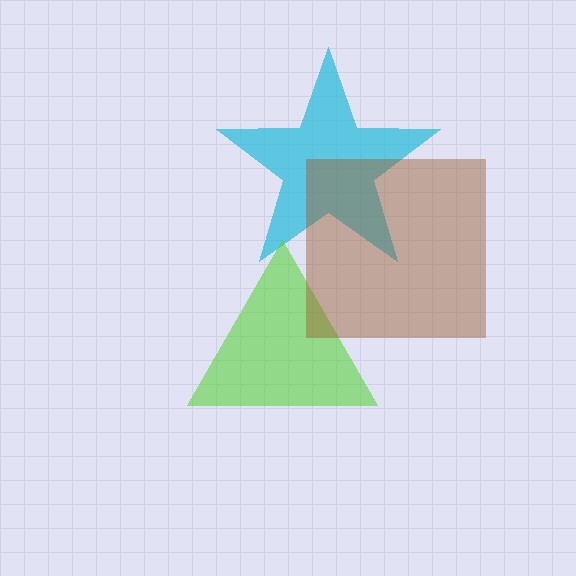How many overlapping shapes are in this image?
There are 3 overlapping shapes in the image.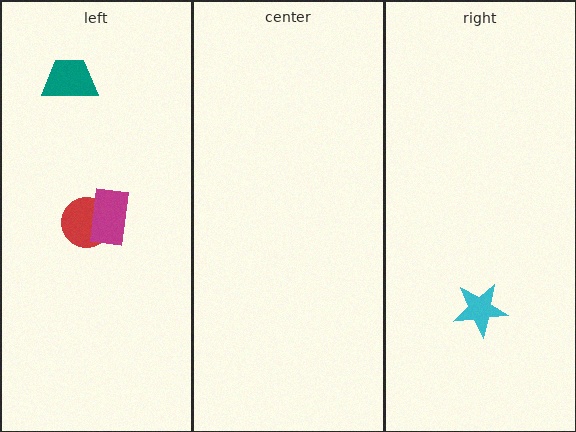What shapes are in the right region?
The cyan star.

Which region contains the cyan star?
The right region.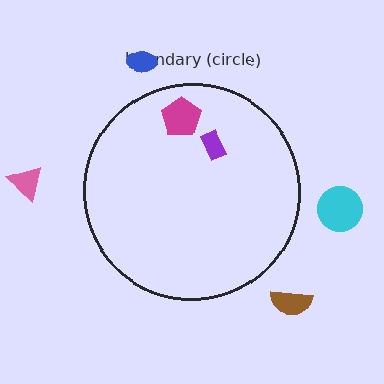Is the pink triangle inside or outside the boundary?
Outside.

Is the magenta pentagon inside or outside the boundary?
Inside.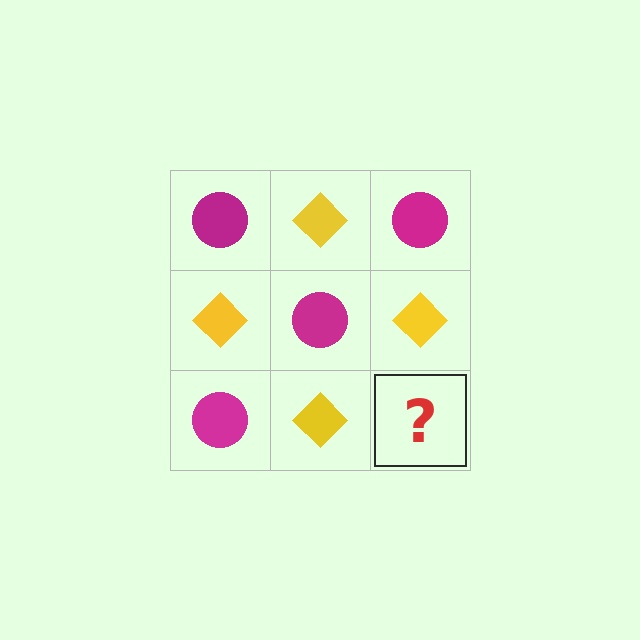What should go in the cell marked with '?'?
The missing cell should contain a magenta circle.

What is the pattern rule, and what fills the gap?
The rule is that it alternates magenta circle and yellow diamond in a checkerboard pattern. The gap should be filled with a magenta circle.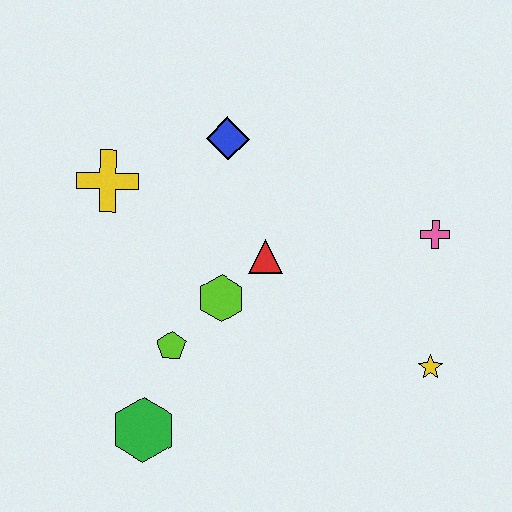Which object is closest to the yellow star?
The pink cross is closest to the yellow star.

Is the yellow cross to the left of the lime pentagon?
Yes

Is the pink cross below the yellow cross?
Yes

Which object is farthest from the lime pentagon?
The pink cross is farthest from the lime pentagon.